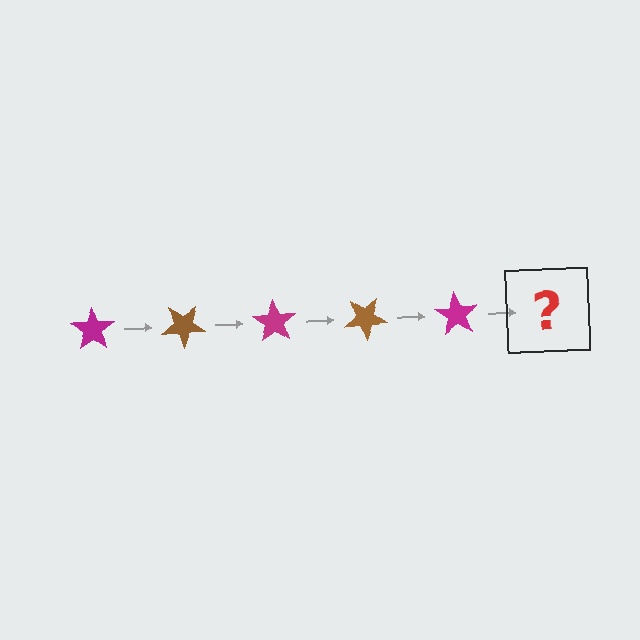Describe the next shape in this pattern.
It should be a brown star, rotated 175 degrees from the start.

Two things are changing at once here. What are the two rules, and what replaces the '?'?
The two rules are that it rotates 35 degrees each step and the color cycles through magenta and brown. The '?' should be a brown star, rotated 175 degrees from the start.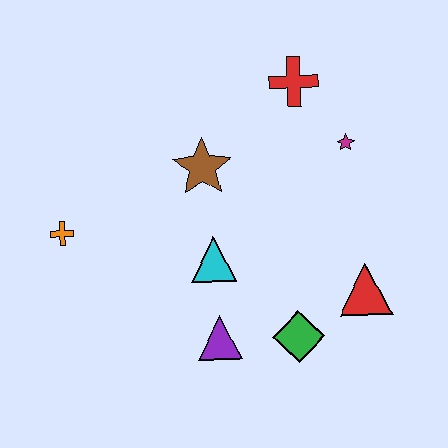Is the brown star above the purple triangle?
Yes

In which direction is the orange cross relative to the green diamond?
The orange cross is to the left of the green diamond.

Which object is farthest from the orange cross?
The red triangle is farthest from the orange cross.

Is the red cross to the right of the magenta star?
No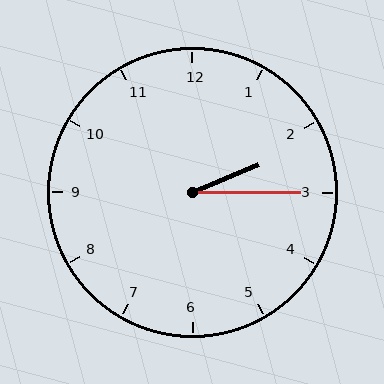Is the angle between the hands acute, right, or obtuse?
It is acute.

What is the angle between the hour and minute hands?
Approximately 22 degrees.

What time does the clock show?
2:15.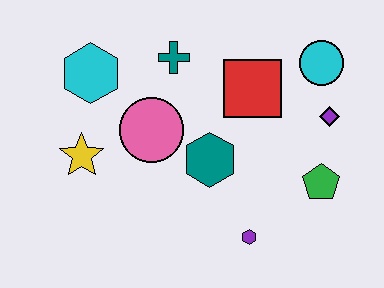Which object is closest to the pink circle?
The teal hexagon is closest to the pink circle.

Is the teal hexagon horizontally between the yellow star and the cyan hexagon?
No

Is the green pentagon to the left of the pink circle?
No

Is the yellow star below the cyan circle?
Yes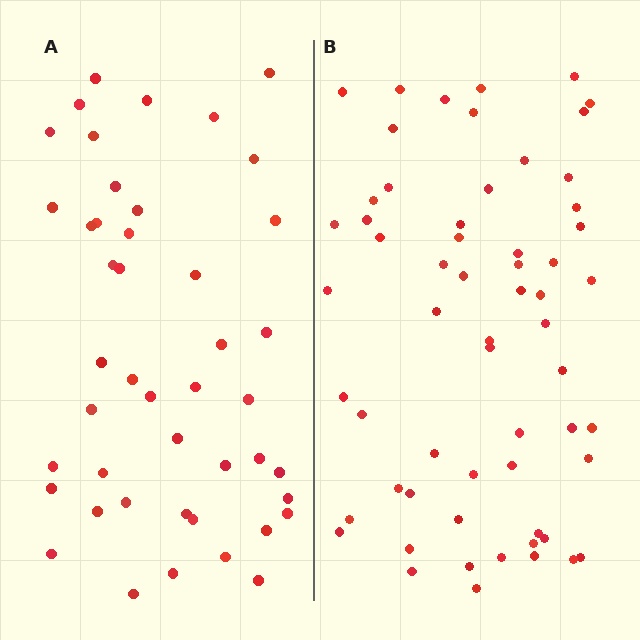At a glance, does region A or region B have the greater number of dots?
Region B (the right region) has more dots.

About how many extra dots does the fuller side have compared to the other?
Region B has approximately 15 more dots than region A.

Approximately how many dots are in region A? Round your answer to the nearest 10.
About 40 dots. (The exact count is 45, which rounds to 40.)